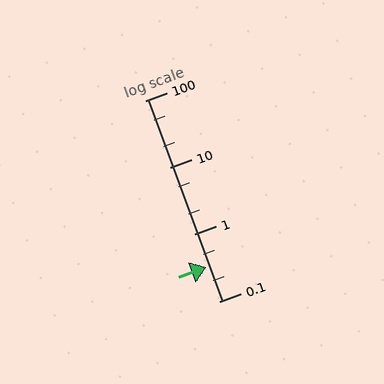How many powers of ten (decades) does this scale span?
The scale spans 3 decades, from 0.1 to 100.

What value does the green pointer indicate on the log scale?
The pointer indicates approximately 0.32.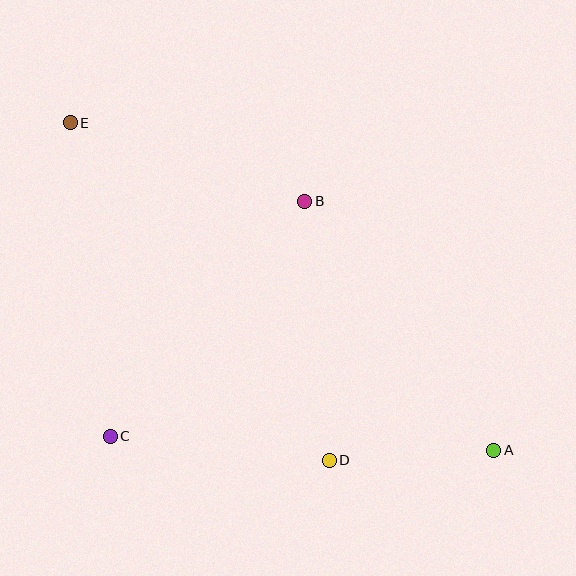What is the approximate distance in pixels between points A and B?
The distance between A and B is approximately 313 pixels.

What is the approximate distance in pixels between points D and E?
The distance between D and E is approximately 425 pixels.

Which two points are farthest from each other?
Points A and E are farthest from each other.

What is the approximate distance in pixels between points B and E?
The distance between B and E is approximately 247 pixels.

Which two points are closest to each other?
Points A and D are closest to each other.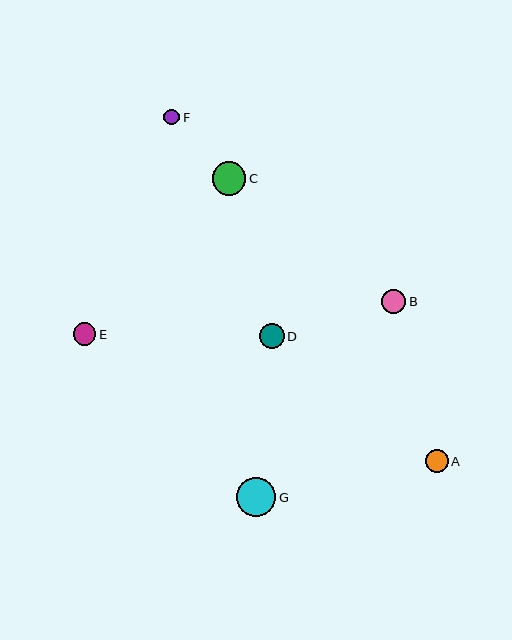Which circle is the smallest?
Circle F is the smallest with a size of approximately 16 pixels.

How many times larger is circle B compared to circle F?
Circle B is approximately 1.5 times the size of circle F.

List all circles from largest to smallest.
From largest to smallest: G, C, D, B, A, E, F.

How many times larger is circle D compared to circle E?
Circle D is approximately 1.1 times the size of circle E.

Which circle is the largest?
Circle G is the largest with a size of approximately 39 pixels.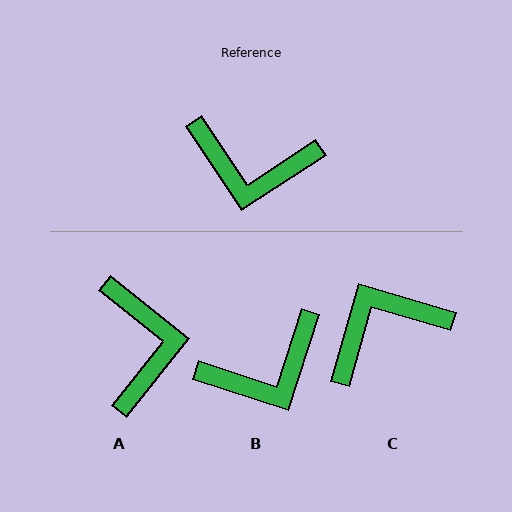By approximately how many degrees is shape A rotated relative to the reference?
Approximately 108 degrees counter-clockwise.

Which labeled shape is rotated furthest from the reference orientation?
C, about 140 degrees away.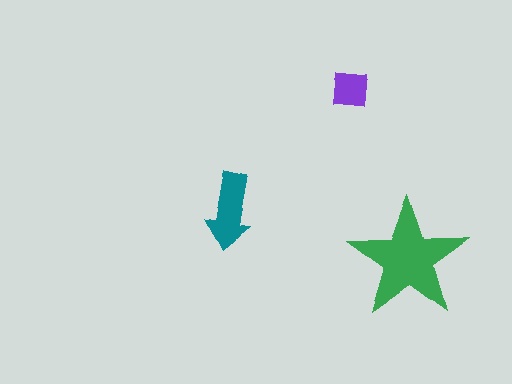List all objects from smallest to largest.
The purple square, the teal arrow, the green star.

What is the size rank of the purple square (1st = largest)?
3rd.